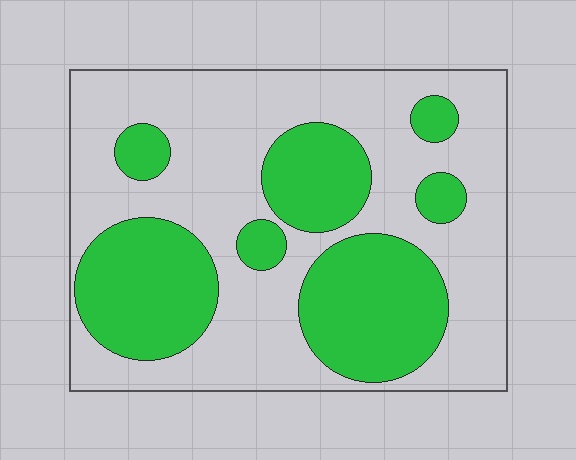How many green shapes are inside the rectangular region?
7.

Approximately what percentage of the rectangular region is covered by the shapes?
Approximately 35%.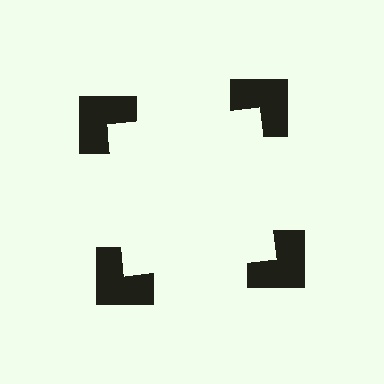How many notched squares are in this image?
There are 4 — one at each vertex of the illusory square.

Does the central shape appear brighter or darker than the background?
It typically appears slightly brighter than the background, even though no actual brightness change is drawn.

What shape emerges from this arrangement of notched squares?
An illusory square — its edges are inferred from the aligned wedge cuts in the notched squares, not physically drawn.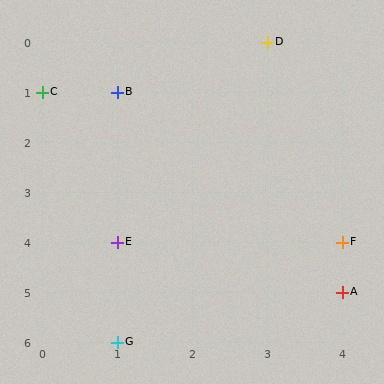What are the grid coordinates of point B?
Point B is at grid coordinates (1, 1).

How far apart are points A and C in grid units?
Points A and C are 4 columns and 4 rows apart (about 5.7 grid units diagonally).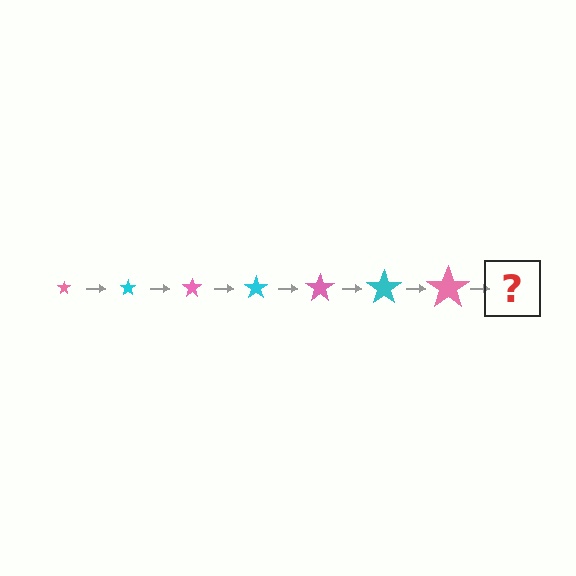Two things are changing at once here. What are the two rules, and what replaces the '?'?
The two rules are that the star grows larger each step and the color cycles through pink and cyan. The '?' should be a cyan star, larger than the previous one.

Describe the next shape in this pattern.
It should be a cyan star, larger than the previous one.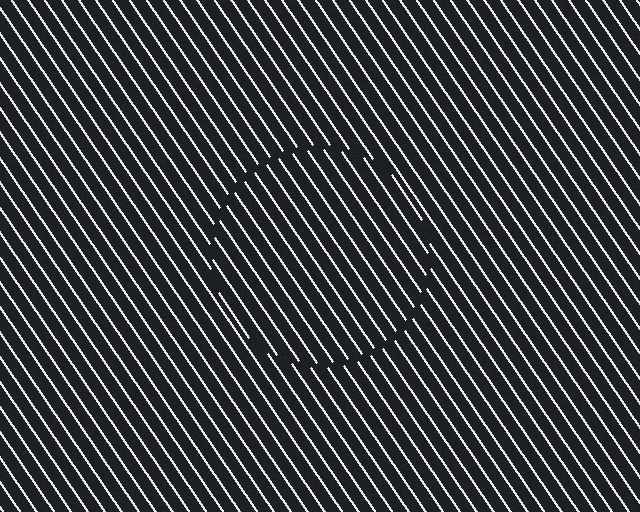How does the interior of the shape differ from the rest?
The interior of the shape contains the same grating, shifted by half a period — the contour is defined by the phase discontinuity where line-ends from the inner and outer gratings abut.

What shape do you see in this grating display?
An illusory circle. The interior of the shape contains the same grating, shifted by half a period — the contour is defined by the phase discontinuity where line-ends from the inner and outer gratings abut.